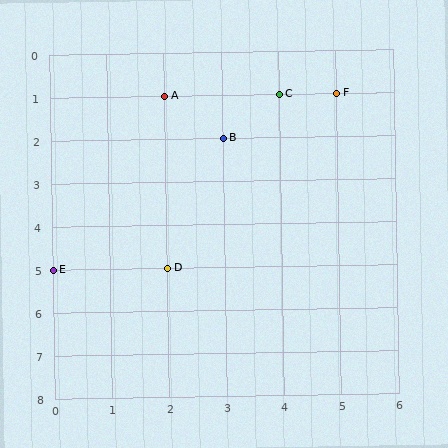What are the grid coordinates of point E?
Point E is at grid coordinates (0, 5).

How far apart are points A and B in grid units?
Points A and B are 1 column and 1 row apart (about 1.4 grid units diagonally).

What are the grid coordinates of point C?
Point C is at grid coordinates (4, 1).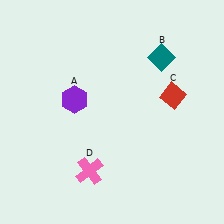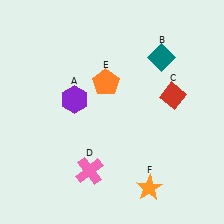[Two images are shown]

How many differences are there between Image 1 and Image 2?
There are 2 differences between the two images.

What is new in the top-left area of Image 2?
An orange pentagon (E) was added in the top-left area of Image 2.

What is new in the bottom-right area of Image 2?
An orange star (F) was added in the bottom-right area of Image 2.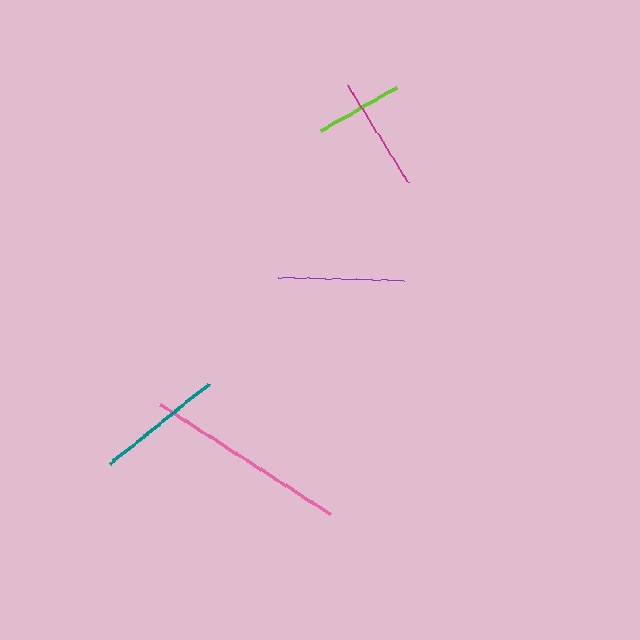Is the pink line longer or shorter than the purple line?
The pink line is longer than the purple line.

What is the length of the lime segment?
The lime segment is approximately 87 pixels long.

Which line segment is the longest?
The pink line is the longest at approximately 202 pixels.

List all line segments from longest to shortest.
From longest to shortest: pink, teal, purple, magenta, lime.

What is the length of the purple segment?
The purple segment is approximately 125 pixels long.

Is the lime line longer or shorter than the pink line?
The pink line is longer than the lime line.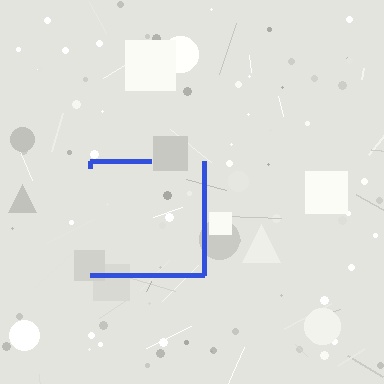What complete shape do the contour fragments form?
The contour fragments form a square.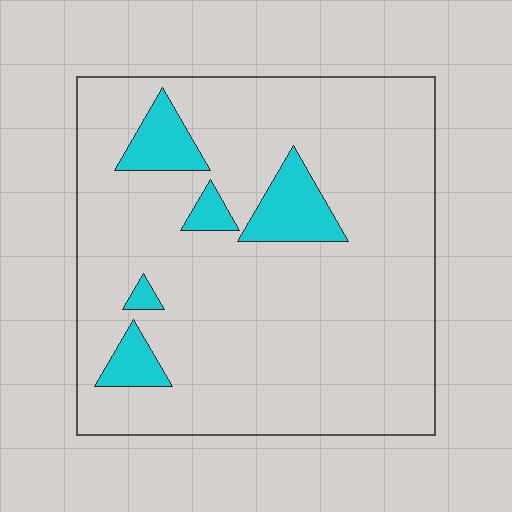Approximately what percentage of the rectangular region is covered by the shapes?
Approximately 10%.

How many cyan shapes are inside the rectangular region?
5.